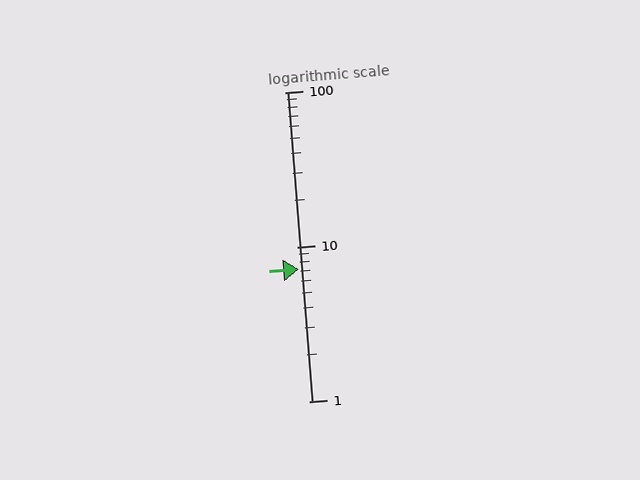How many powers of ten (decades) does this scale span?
The scale spans 2 decades, from 1 to 100.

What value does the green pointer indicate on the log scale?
The pointer indicates approximately 7.2.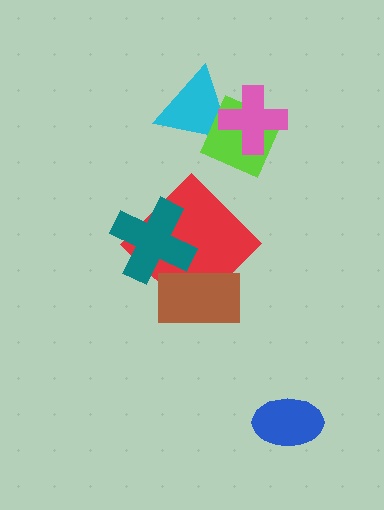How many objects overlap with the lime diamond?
2 objects overlap with the lime diamond.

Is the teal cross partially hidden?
Yes, it is partially covered by another shape.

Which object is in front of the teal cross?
The brown rectangle is in front of the teal cross.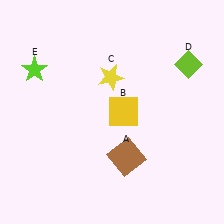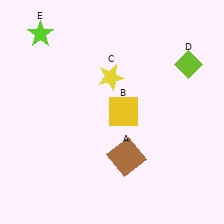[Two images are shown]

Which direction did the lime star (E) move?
The lime star (E) moved up.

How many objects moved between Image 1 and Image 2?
1 object moved between the two images.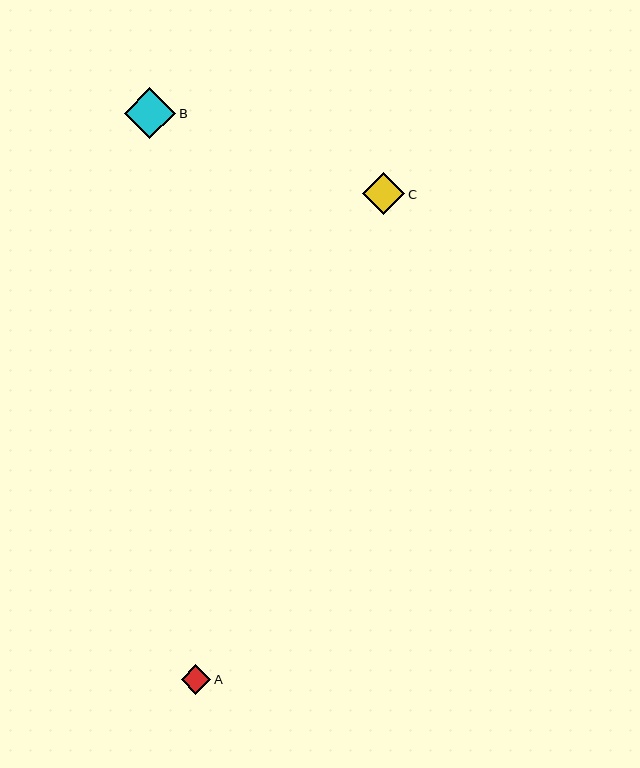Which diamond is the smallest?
Diamond A is the smallest with a size of approximately 30 pixels.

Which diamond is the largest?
Diamond B is the largest with a size of approximately 51 pixels.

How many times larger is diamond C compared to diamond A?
Diamond C is approximately 1.4 times the size of diamond A.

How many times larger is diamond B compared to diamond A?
Diamond B is approximately 1.7 times the size of diamond A.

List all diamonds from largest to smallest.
From largest to smallest: B, C, A.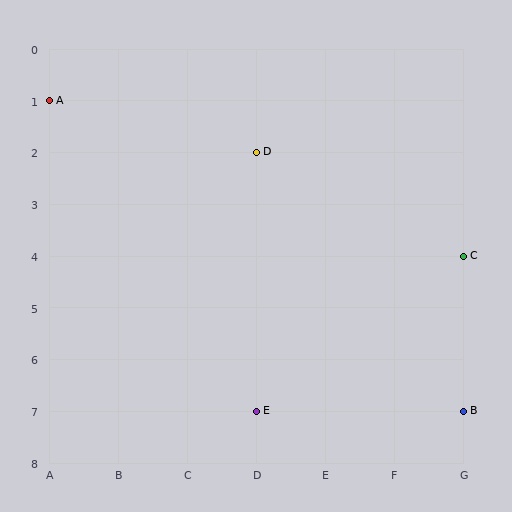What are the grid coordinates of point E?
Point E is at grid coordinates (D, 7).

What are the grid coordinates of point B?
Point B is at grid coordinates (G, 7).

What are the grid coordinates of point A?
Point A is at grid coordinates (A, 1).